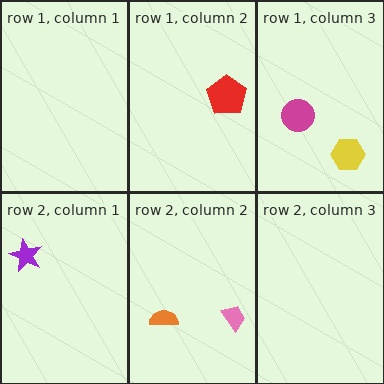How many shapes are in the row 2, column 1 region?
1.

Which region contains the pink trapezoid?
The row 2, column 2 region.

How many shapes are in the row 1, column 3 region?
2.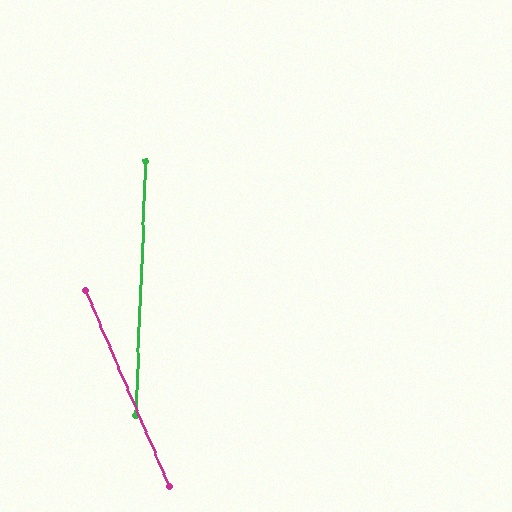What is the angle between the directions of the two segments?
Approximately 25 degrees.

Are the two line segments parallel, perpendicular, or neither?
Neither parallel nor perpendicular — they differ by about 25°.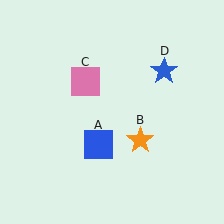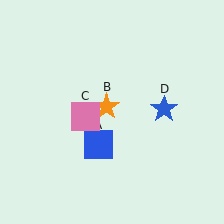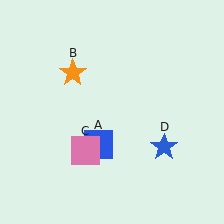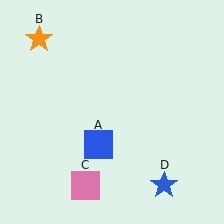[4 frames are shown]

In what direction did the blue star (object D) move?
The blue star (object D) moved down.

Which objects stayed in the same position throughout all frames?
Blue square (object A) remained stationary.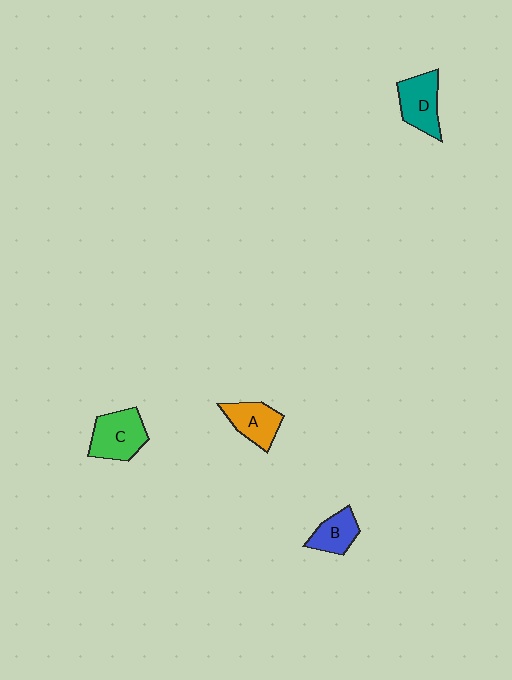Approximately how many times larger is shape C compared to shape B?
Approximately 1.5 times.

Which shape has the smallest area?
Shape B (blue).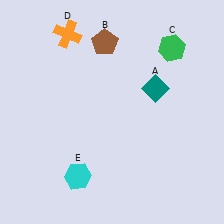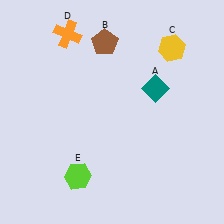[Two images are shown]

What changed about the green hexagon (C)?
In Image 1, C is green. In Image 2, it changed to yellow.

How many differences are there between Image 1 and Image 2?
There are 2 differences between the two images.